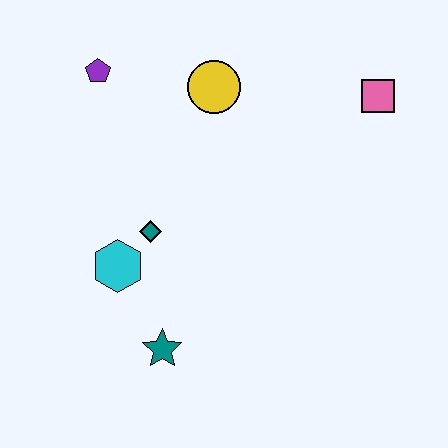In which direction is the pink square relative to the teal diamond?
The pink square is to the right of the teal diamond.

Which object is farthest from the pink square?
The teal star is farthest from the pink square.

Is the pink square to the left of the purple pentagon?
No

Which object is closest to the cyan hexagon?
The teal diamond is closest to the cyan hexagon.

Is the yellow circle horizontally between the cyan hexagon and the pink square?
Yes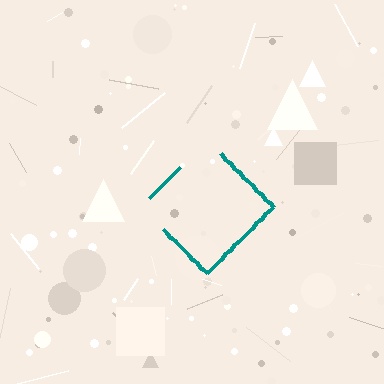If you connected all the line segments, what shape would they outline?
They would outline a diamond.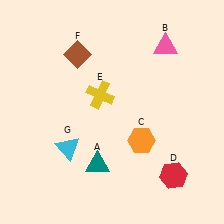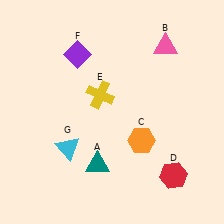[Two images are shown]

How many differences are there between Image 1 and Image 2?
There is 1 difference between the two images.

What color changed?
The diamond (F) changed from brown in Image 1 to purple in Image 2.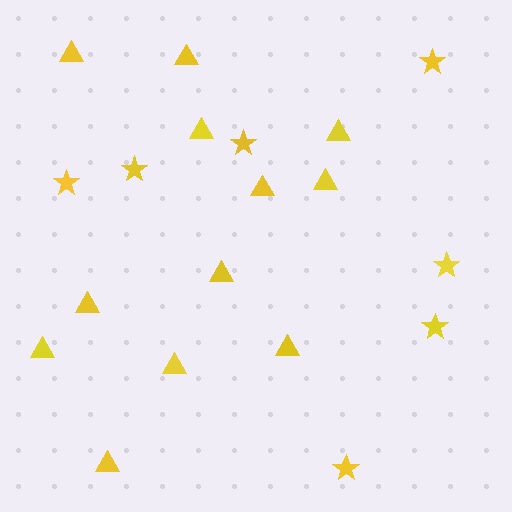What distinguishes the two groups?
There are 2 groups: one group of triangles (12) and one group of stars (7).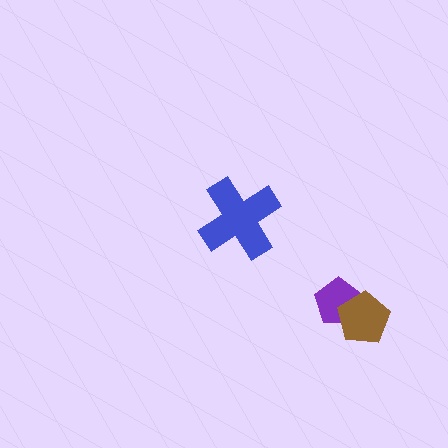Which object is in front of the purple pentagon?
The brown pentagon is in front of the purple pentagon.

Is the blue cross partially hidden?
No, no other shape covers it.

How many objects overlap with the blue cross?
0 objects overlap with the blue cross.